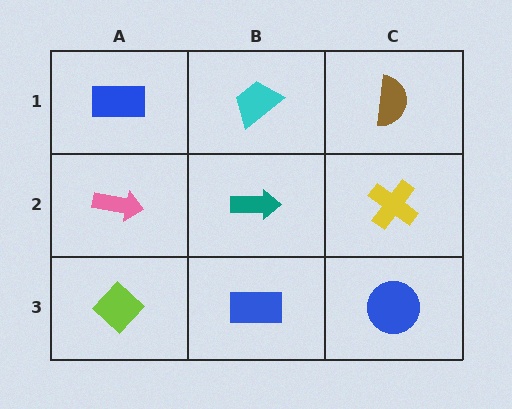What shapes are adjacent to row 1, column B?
A teal arrow (row 2, column B), a blue rectangle (row 1, column A), a brown semicircle (row 1, column C).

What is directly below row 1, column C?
A yellow cross.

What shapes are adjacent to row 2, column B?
A cyan trapezoid (row 1, column B), a blue rectangle (row 3, column B), a pink arrow (row 2, column A), a yellow cross (row 2, column C).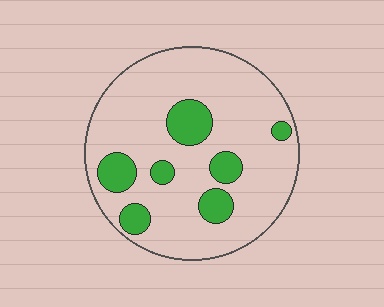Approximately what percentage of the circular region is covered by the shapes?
Approximately 20%.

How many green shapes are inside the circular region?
7.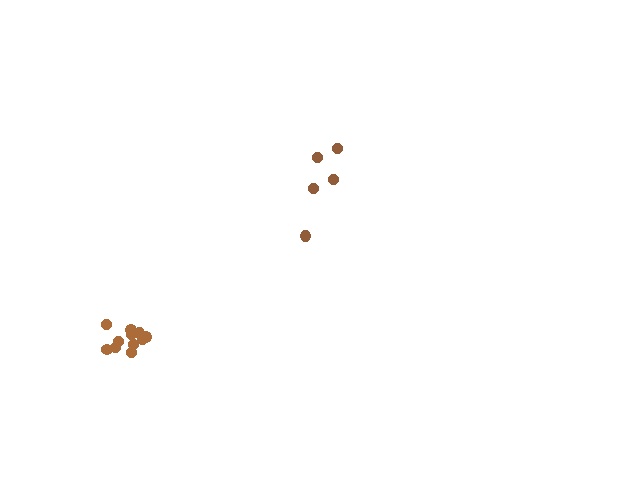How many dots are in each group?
Group 1: 5 dots, Group 2: 11 dots (16 total).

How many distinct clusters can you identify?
There are 2 distinct clusters.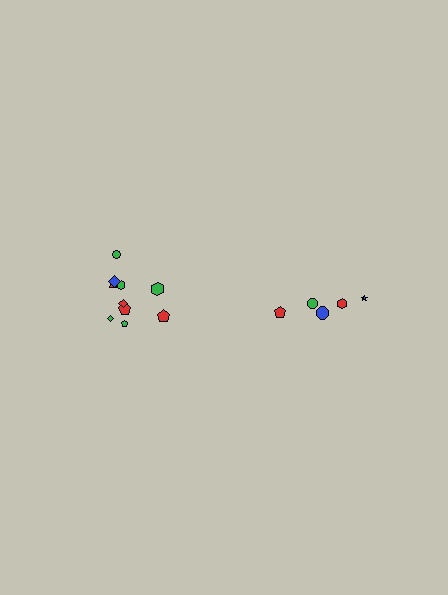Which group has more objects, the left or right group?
The left group.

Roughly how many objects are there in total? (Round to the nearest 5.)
Roughly 15 objects in total.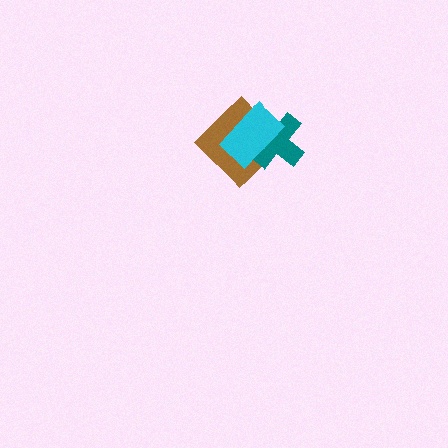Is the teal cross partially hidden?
Yes, it is partially covered by another shape.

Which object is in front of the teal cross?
The cyan rectangle is in front of the teal cross.